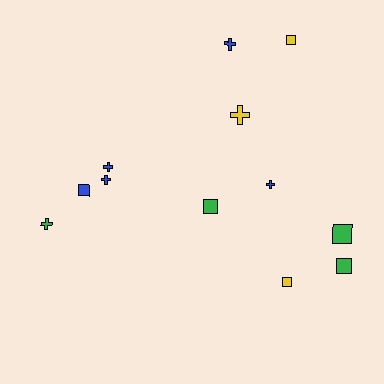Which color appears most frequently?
Blue, with 5 objects.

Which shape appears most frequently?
Cross, with 6 objects.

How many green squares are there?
There are 3 green squares.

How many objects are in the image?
There are 12 objects.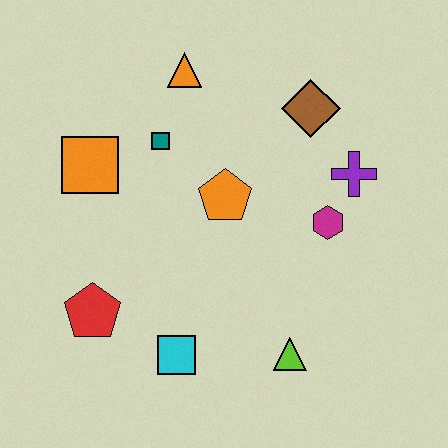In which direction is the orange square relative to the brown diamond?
The orange square is to the left of the brown diamond.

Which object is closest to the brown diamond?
The purple cross is closest to the brown diamond.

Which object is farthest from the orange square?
The lime triangle is farthest from the orange square.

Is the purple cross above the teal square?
No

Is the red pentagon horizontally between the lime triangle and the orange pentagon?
No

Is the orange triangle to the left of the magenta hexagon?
Yes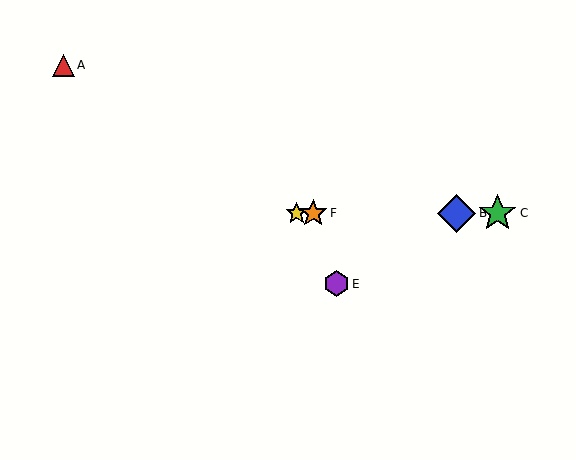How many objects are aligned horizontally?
4 objects (B, C, D, F) are aligned horizontally.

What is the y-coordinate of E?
Object E is at y≈284.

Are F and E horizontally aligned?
No, F is at y≈213 and E is at y≈284.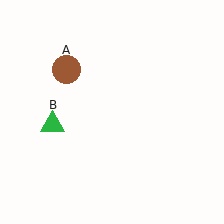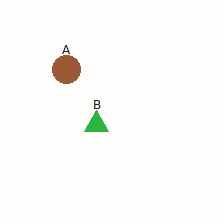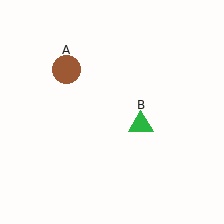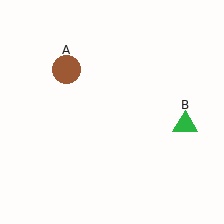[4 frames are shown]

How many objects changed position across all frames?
1 object changed position: green triangle (object B).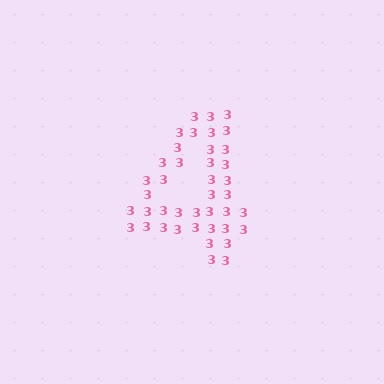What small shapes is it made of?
It is made of small digit 3's.